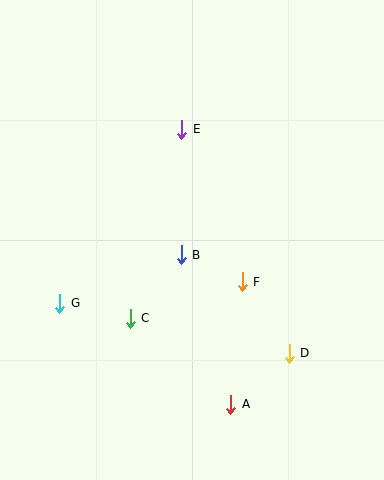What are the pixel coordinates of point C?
Point C is at (130, 318).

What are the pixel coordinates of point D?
Point D is at (289, 353).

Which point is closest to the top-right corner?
Point E is closest to the top-right corner.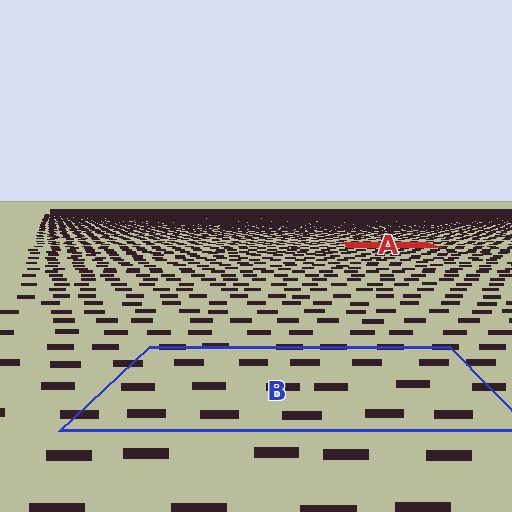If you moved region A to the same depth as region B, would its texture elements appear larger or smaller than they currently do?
They would appear larger. At a closer depth, the same texture elements are projected at a bigger on-screen size.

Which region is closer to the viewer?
Region B is closer. The texture elements there are larger and more spread out.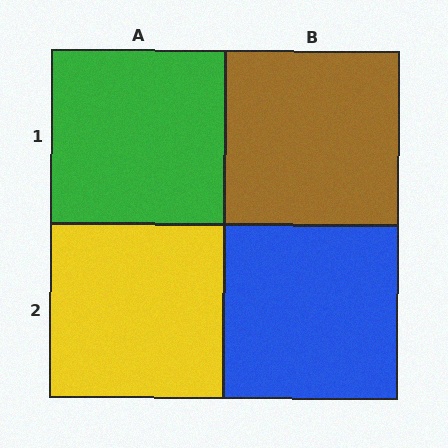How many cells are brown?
1 cell is brown.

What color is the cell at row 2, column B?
Blue.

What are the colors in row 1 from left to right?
Green, brown.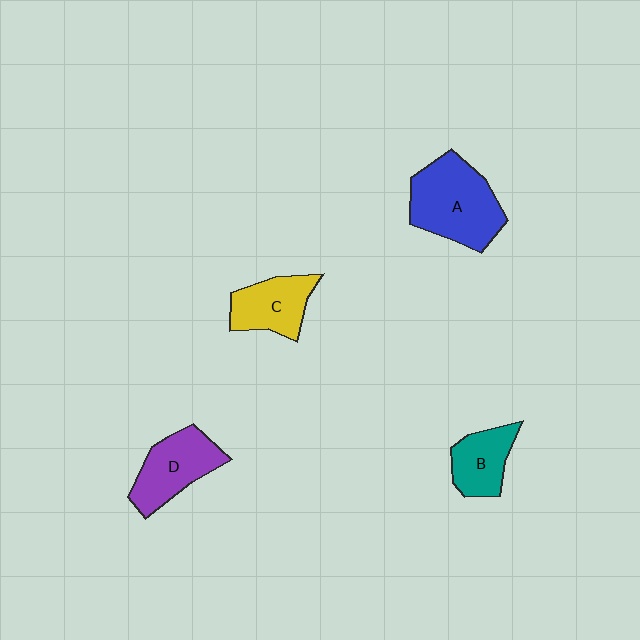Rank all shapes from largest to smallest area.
From largest to smallest: A (blue), D (purple), C (yellow), B (teal).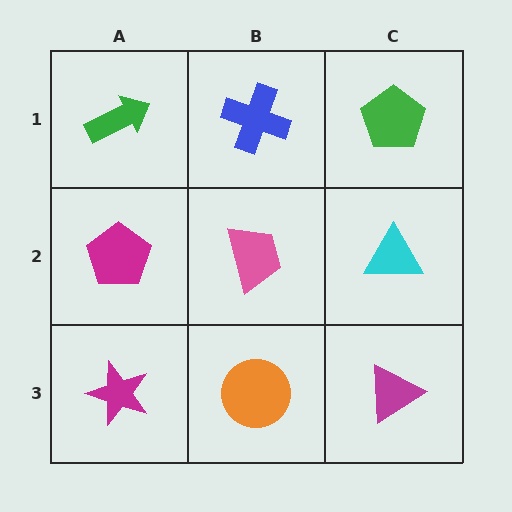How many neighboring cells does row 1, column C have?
2.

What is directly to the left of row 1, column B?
A green arrow.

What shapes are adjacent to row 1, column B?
A pink trapezoid (row 2, column B), a green arrow (row 1, column A), a green pentagon (row 1, column C).